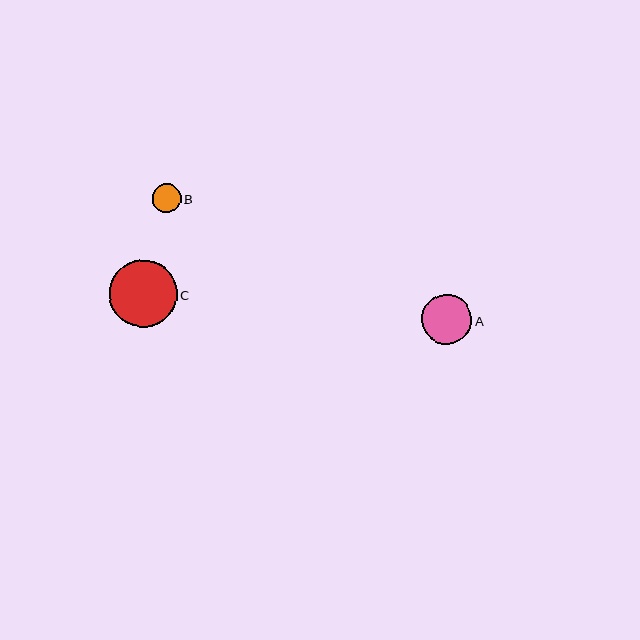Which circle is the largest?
Circle C is the largest with a size of approximately 68 pixels.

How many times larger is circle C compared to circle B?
Circle C is approximately 2.3 times the size of circle B.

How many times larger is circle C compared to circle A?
Circle C is approximately 1.4 times the size of circle A.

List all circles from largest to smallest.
From largest to smallest: C, A, B.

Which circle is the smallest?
Circle B is the smallest with a size of approximately 29 pixels.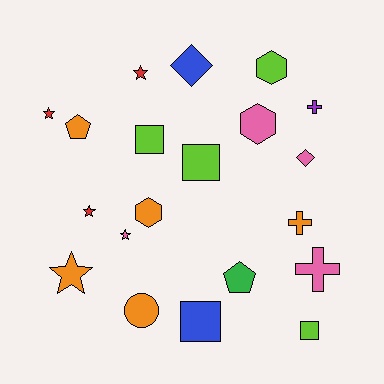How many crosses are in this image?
There are 3 crosses.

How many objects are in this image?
There are 20 objects.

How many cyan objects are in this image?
There are no cyan objects.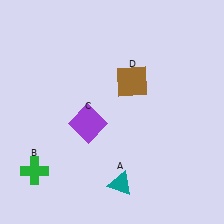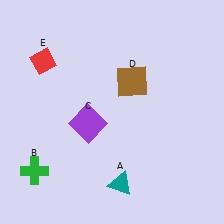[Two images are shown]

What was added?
A red diamond (E) was added in Image 2.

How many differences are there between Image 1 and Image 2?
There is 1 difference between the two images.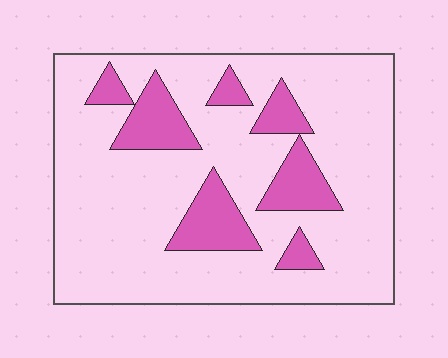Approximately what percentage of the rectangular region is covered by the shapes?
Approximately 20%.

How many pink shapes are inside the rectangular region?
7.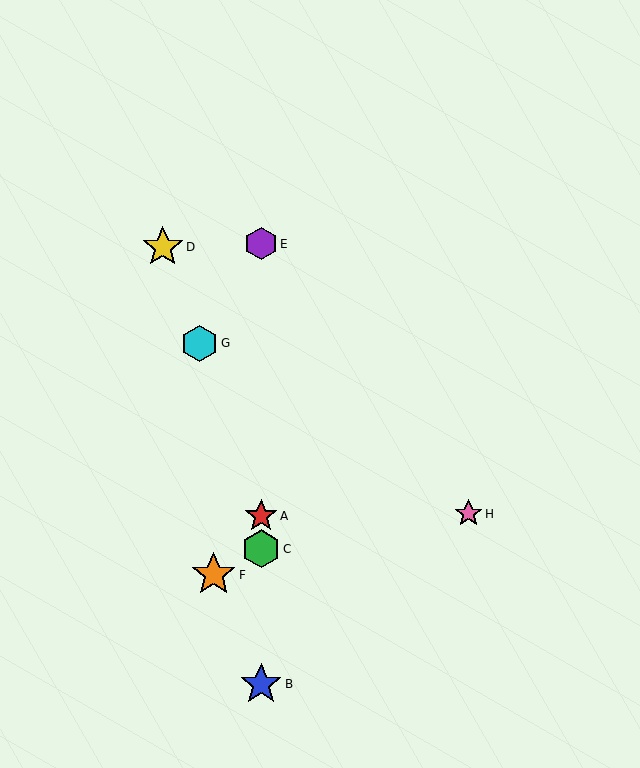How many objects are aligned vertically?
4 objects (A, B, C, E) are aligned vertically.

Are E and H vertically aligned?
No, E is at x≈261 and H is at x≈468.